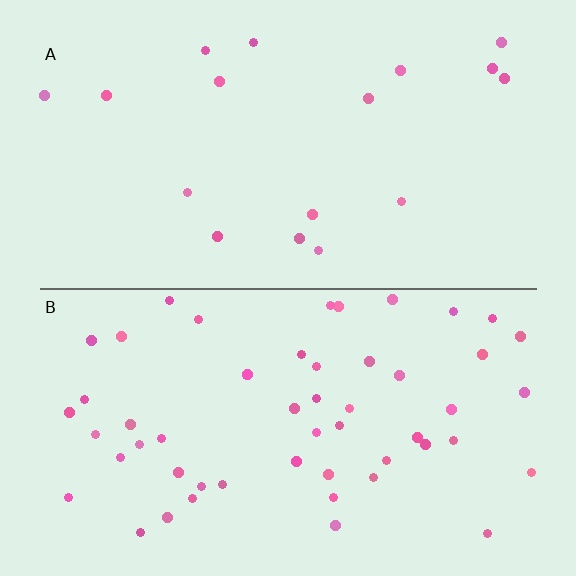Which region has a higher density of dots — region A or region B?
B (the bottom).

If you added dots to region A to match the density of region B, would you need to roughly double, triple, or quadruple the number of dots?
Approximately triple.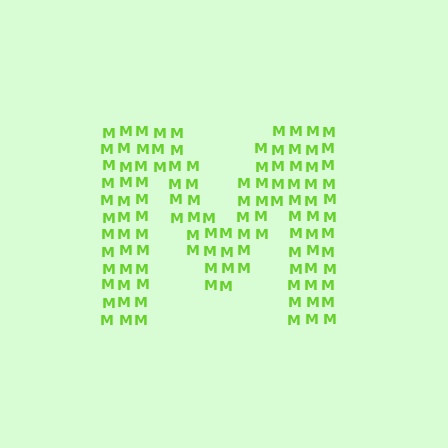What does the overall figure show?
The overall figure shows the letter M.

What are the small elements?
The small elements are letter M's.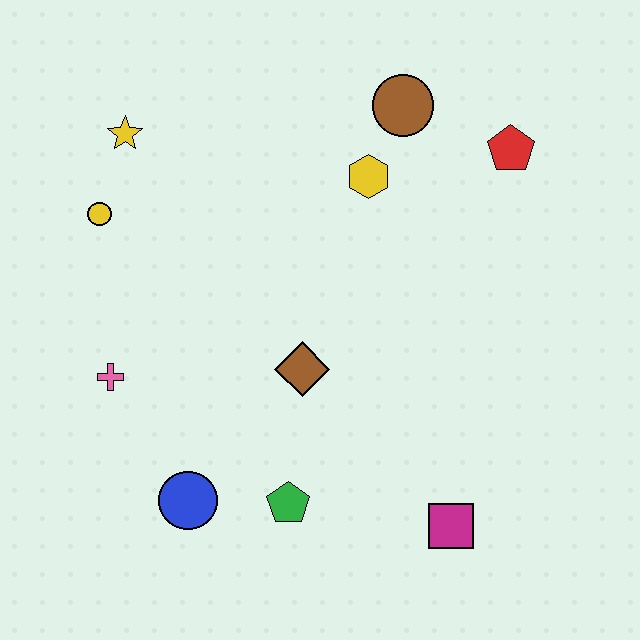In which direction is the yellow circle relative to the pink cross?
The yellow circle is above the pink cross.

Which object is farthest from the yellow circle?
The magenta square is farthest from the yellow circle.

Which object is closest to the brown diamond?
The green pentagon is closest to the brown diamond.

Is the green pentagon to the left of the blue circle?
No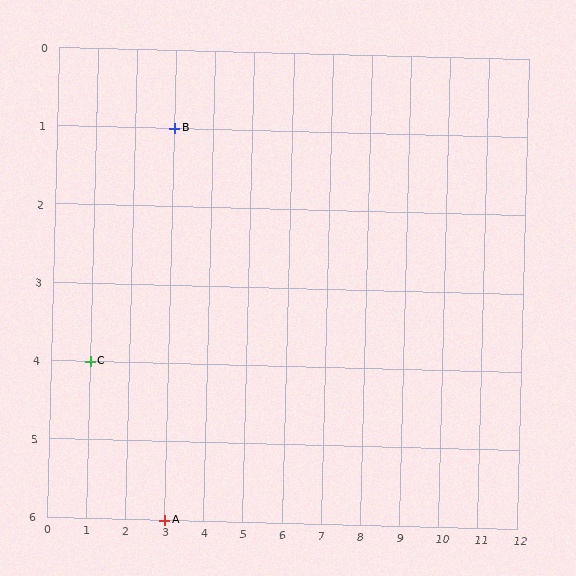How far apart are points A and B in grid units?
Points A and B are 5 rows apart.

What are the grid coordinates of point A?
Point A is at grid coordinates (3, 6).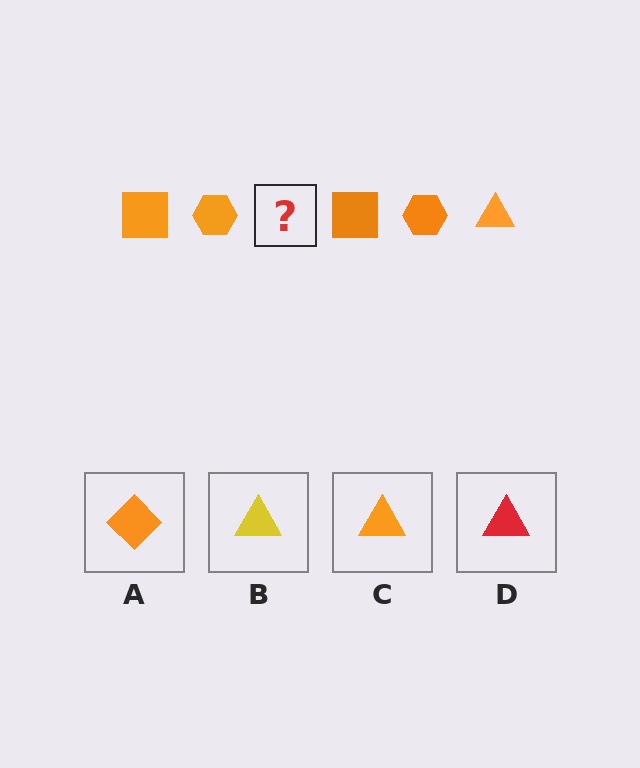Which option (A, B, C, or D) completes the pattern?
C.